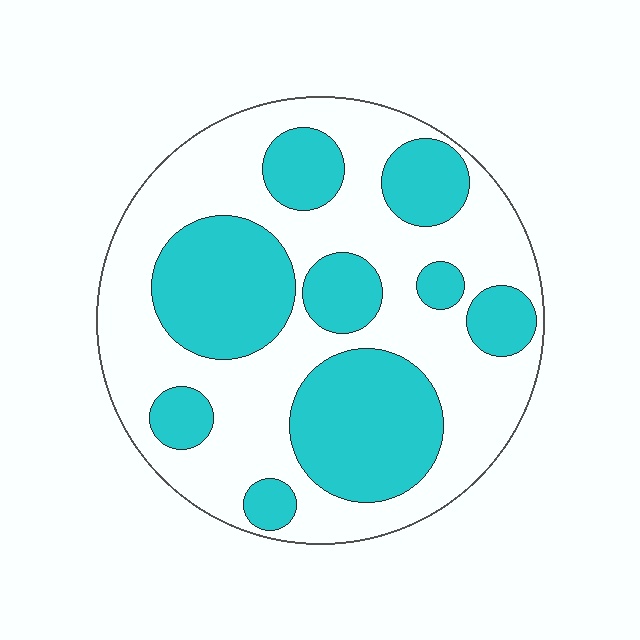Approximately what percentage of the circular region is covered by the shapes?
Approximately 40%.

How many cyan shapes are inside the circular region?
9.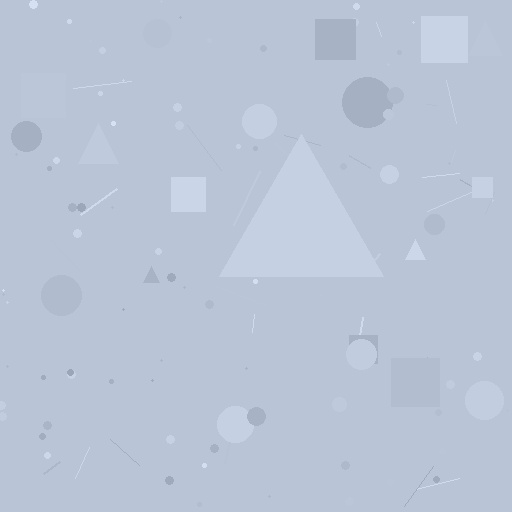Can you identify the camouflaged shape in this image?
The camouflaged shape is a triangle.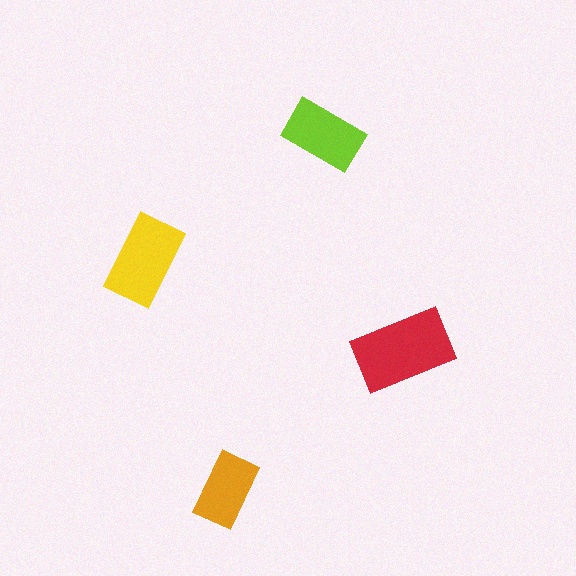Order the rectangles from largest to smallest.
the red one, the yellow one, the lime one, the orange one.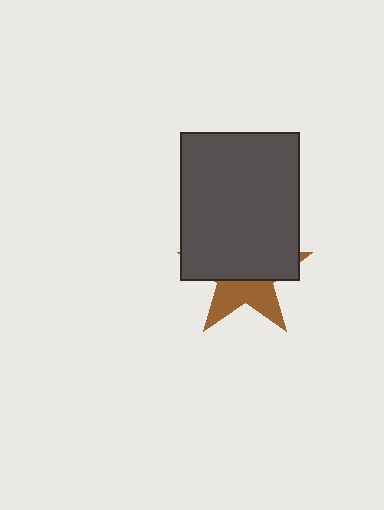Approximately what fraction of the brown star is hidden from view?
Roughly 61% of the brown star is hidden behind the dark gray rectangle.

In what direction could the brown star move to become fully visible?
The brown star could move down. That would shift it out from behind the dark gray rectangle entirely.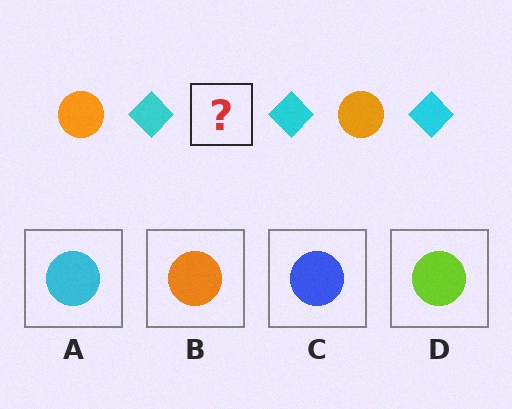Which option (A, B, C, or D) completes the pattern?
B.